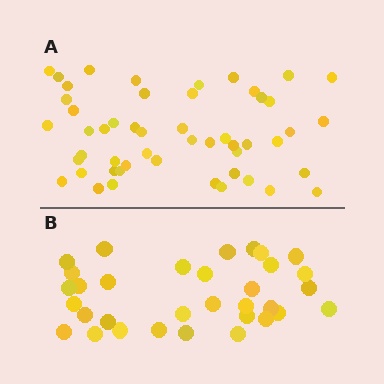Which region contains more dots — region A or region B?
Region A (the top region) has more dots.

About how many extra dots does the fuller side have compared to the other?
Region A has approximately 20 more dots than region B.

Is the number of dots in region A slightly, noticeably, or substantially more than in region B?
Region A has substantially more. The ratio is roughly 1.5 to 1.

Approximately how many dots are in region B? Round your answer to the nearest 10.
About 30 dots. (The exact count is 33, which rounds to 30.)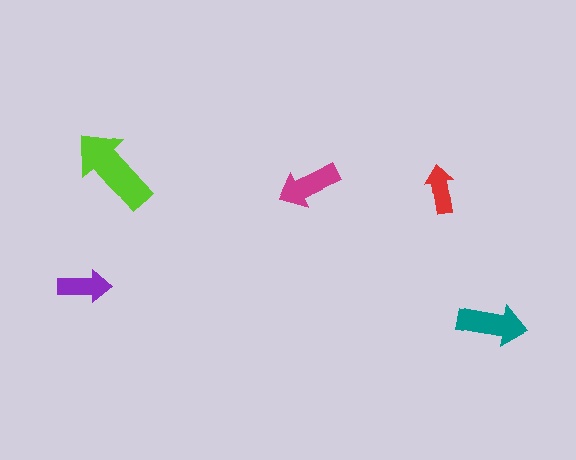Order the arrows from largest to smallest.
the lime one, the teal one, the magenta one, the purple one, the red one.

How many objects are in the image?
There are 5 objects in the image.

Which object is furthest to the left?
The purple arrow is leftmost.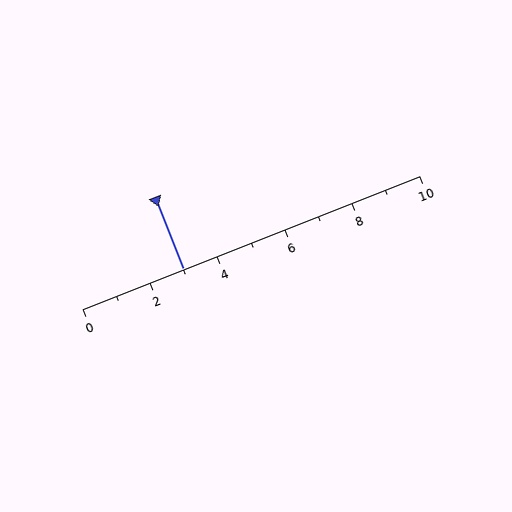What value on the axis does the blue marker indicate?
The marker indicates approximately 3.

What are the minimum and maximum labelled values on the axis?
The axis runs from 0 to 10.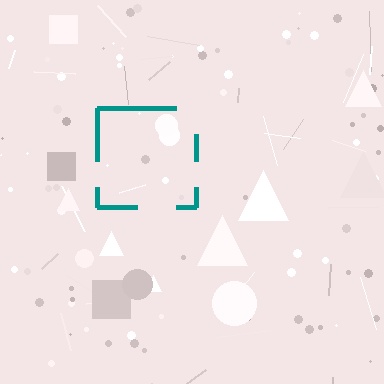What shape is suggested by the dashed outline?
The dashed outline suggests a square.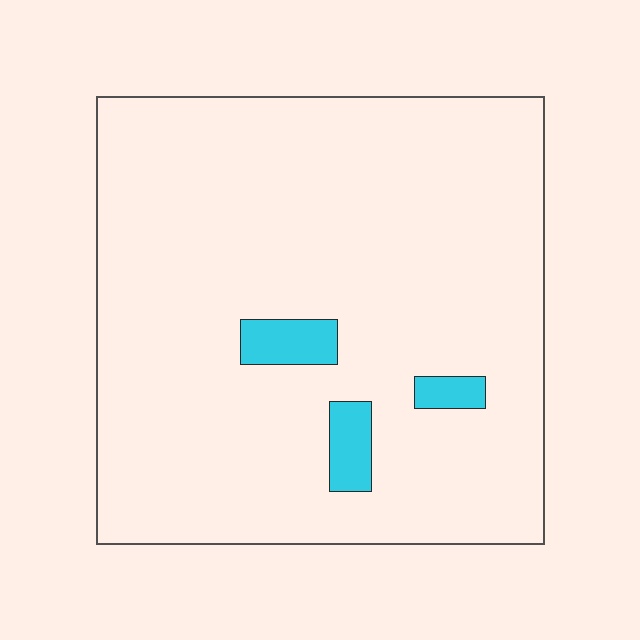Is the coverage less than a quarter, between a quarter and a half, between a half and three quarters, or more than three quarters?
Less than a quarter.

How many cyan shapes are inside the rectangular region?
3.